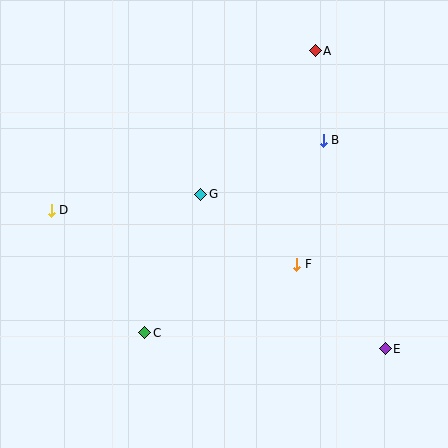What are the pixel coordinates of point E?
Point E is at (385, 349).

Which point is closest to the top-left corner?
Point D is closest to the top-left corner.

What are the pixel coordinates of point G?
Point G is at (201, 194).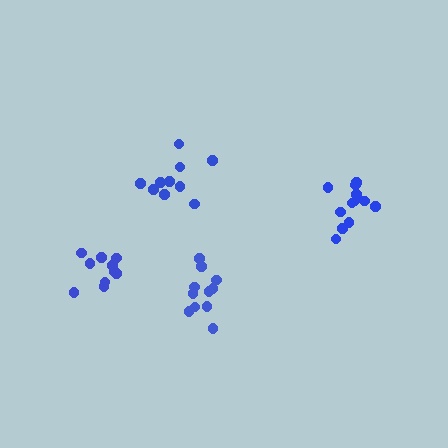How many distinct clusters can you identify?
There are 4 distinct clusters.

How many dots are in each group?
Group 1: 11 dots, Group 2: 12 dots, Group 3: 10 dots, Group 4: 10 dots (43 total).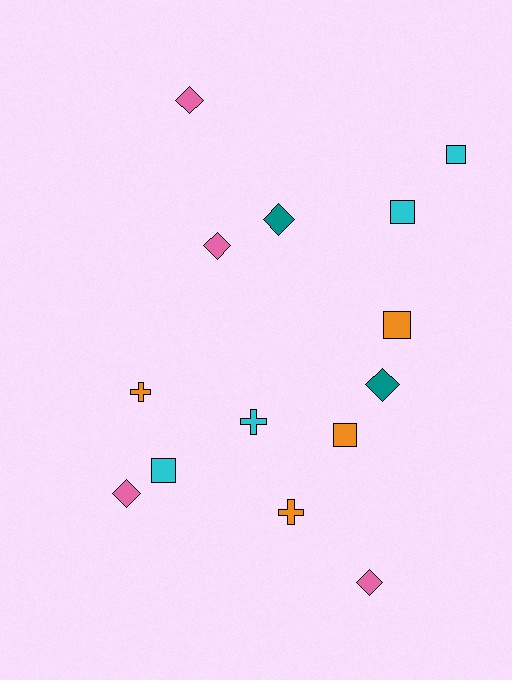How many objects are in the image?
There are 14 objects.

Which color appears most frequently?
Orange, with 4 objects.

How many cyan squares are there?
There are 3 cyan squares.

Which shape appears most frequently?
Diamond, with 6 objects.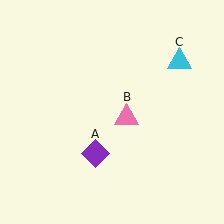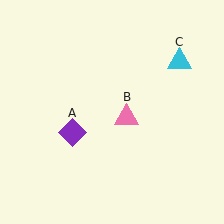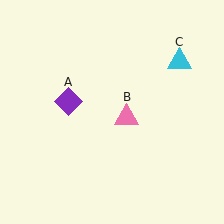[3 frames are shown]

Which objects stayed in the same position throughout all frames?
Pink triangle (object B) and cyan triangle (object C) remained stationary.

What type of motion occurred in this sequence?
The purple diamond (object A) rotated clockwise around the center of the scene.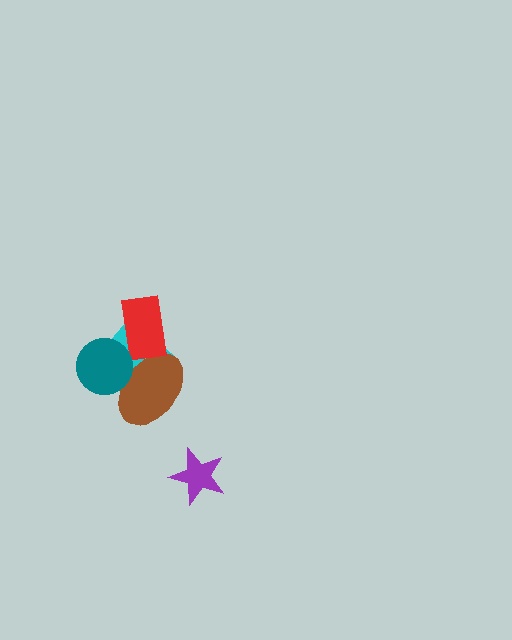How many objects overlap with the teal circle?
2 objects overlap with the teal circle.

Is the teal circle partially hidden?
No, no other shape covers it.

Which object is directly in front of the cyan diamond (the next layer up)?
The brown ellipse is directly in front of the cyan diamond.